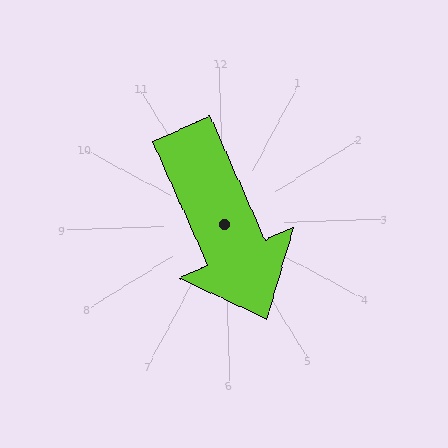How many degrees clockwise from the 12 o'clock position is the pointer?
Approximately 158 degrees.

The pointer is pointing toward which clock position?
Roughly 5 o'clock.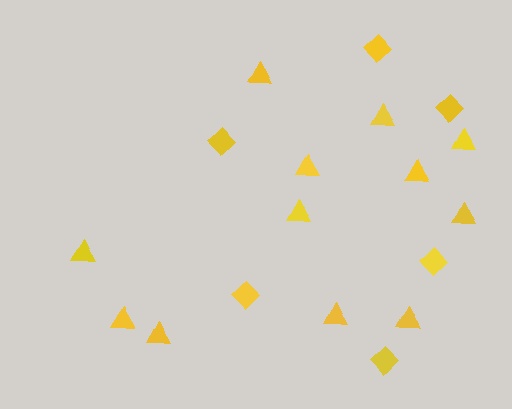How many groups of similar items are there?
There are 2 groups: one group of diamonds (6) and one group of triangles (12).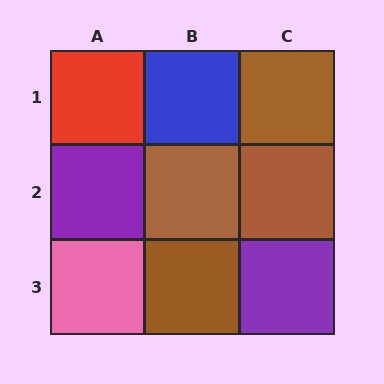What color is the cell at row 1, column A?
Red.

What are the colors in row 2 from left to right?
Purple, brown, brown.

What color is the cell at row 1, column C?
Brown.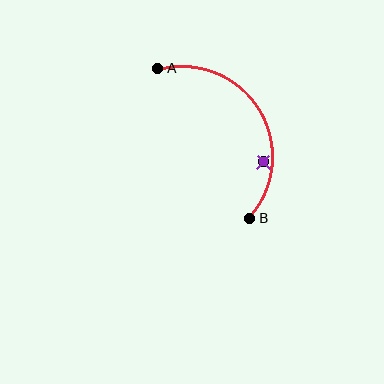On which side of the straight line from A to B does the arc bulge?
The arc bulges to the right of the straight line connecting A and B.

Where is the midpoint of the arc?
The arc midpoint is the point on the curve farthest from the straight line joining A and B. It sits to the right of that line.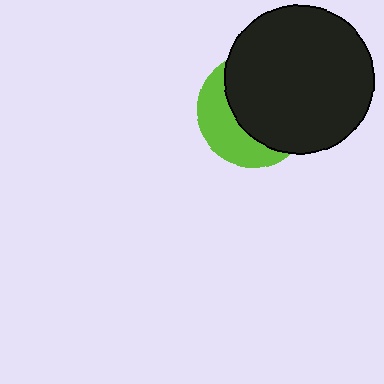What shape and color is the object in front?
The object in front is a black circle.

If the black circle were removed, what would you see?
You would see the complete lime circle.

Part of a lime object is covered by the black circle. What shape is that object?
It is a circle.